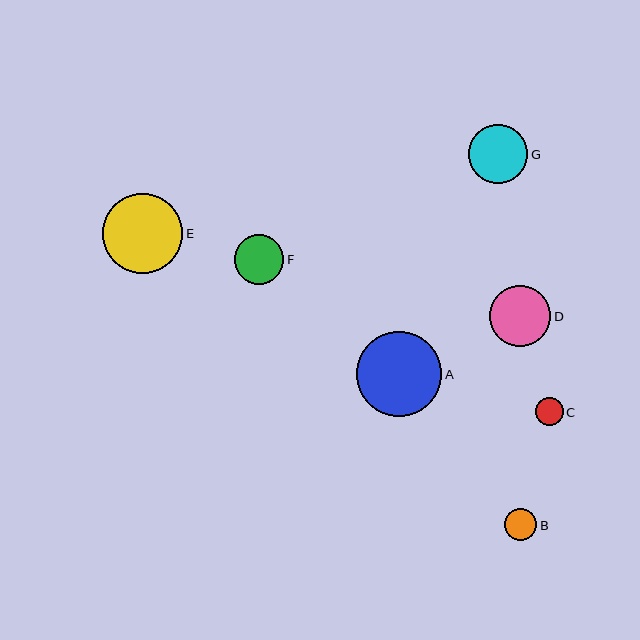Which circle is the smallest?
Circle C is the smallest with a size of approximately 28 pixels.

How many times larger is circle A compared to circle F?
Circle A is approximately 1.7 times the size of circle F.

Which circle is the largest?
Circle A is the largest with a size of approximately 85 pixels.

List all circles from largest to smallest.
From largest to smallest: A, E, D, G, F, B, C.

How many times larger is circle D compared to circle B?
Circle D is approximately 1.9 times the size of circle B.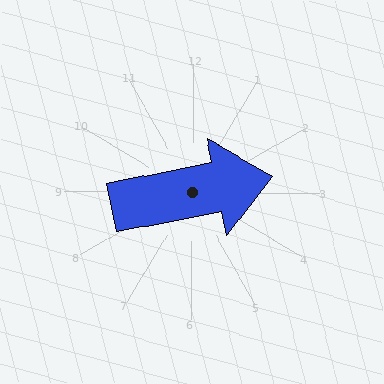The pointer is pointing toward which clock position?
Roughly 3 o'clock.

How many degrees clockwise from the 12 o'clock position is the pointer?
Approximately 78 degrees.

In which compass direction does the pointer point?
East.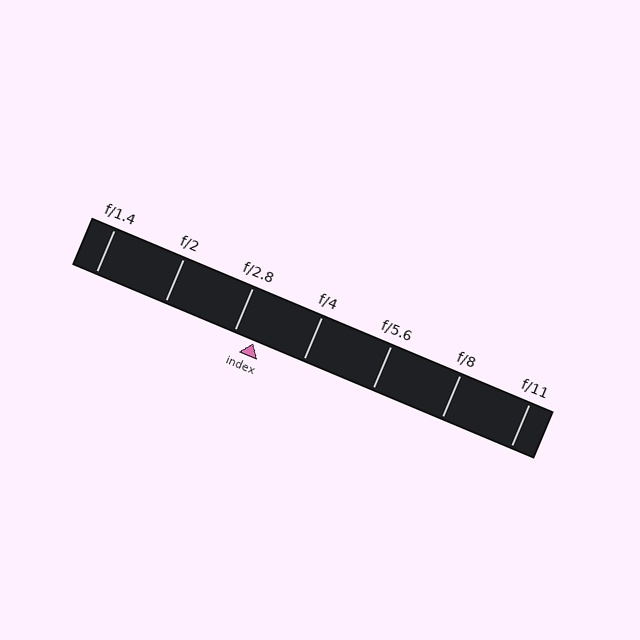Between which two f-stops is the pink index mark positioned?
The index mark is between f/2.8 and f/4.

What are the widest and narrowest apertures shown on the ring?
The widest aperture shown is f/1.4 and the narrowest is f/11.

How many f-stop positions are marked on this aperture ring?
There are 7 f-stop positions marked.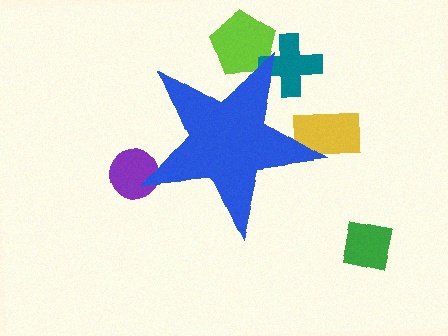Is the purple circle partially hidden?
Yes, the purple circle is partially hidden behind the blue star.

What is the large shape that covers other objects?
A blue star.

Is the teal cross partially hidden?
Yes, the teal cross is partially hidden behind the blue star.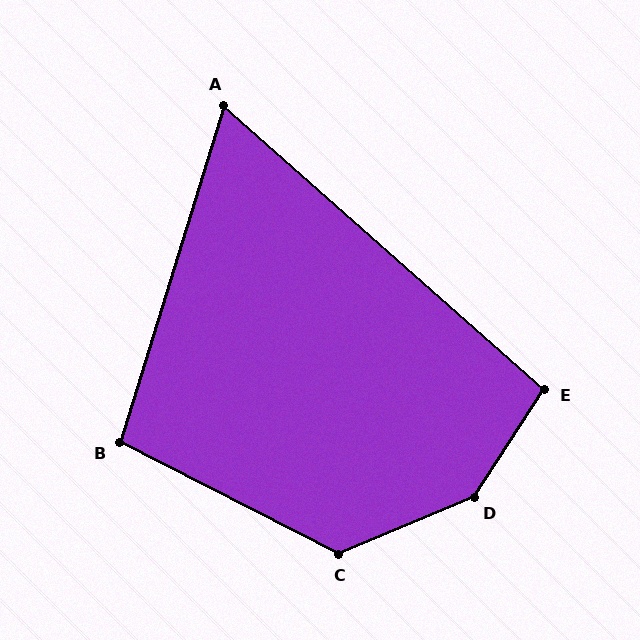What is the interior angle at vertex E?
Approximately 99 degrees (obtuse).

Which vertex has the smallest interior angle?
A, at approximately 66 degrees.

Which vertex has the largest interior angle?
D, at approximately 146 degrees.